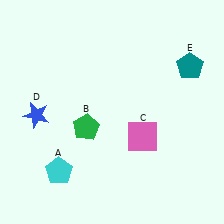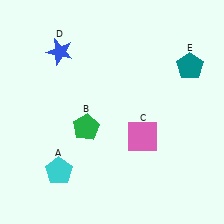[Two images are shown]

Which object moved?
The blue star (D) moved up.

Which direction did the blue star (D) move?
The blue star (D) moved up.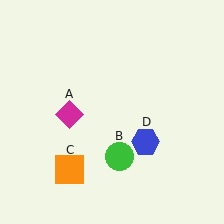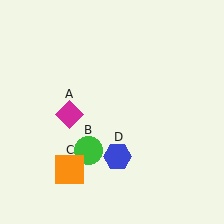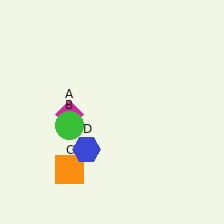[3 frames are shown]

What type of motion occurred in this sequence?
The green circle (object B), blue hexagon (object D) rotated clockwise around the center of the scene.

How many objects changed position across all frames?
2 objects changed position: green circle (object B), blue hexagon (object D).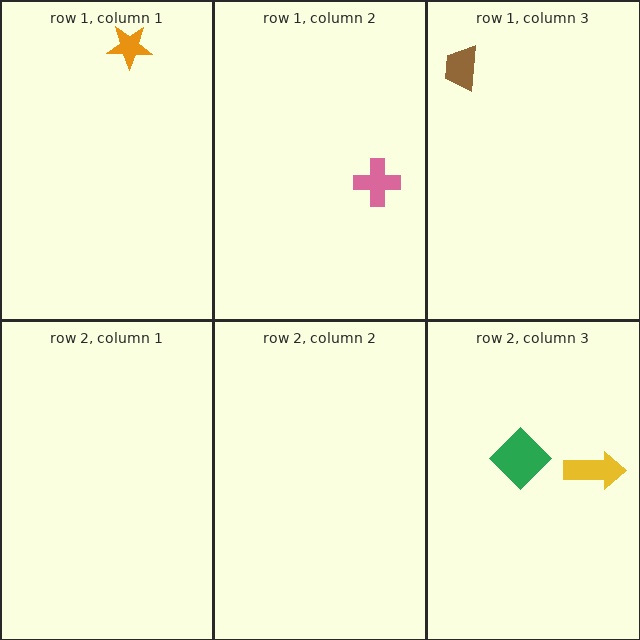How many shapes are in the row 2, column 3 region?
2.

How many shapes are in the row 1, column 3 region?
1.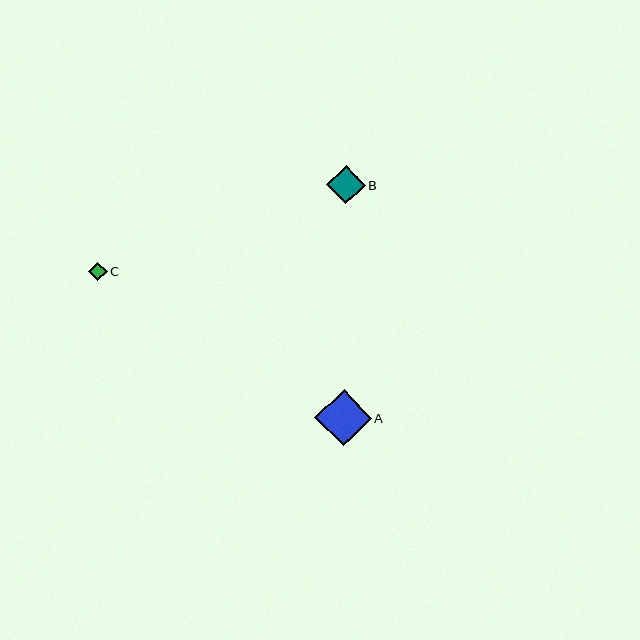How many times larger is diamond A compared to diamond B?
Diamond A is approximately 1.5 times the size of diamond B.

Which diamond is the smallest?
Diamond C is the smallest with a size of approximately 18 pixels.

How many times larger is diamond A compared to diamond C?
Diamond A is approximately 3.0 times the size of diamond C.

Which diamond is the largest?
Diamond A is the largest with a size of approximately 56 pixels.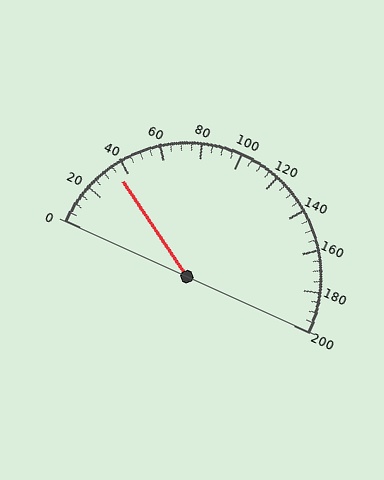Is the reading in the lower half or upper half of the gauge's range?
The reading is in the lower half of the range (0 to 200).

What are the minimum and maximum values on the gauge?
The gauge ranges from 0 to 200.